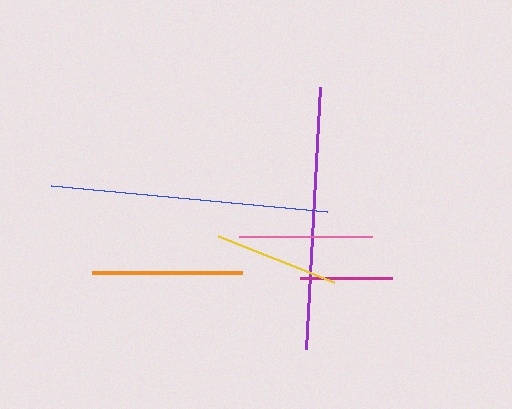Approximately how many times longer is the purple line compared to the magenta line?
The purple line is approximately 2.8 times the length of the magenta line.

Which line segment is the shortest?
The magenta line is the shortest at approximately 92 pixels.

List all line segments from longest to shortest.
From longest to shortest: blue, purple, orange, pink, yellow, magenta.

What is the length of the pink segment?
The pink segment is approximately 133 pixels long.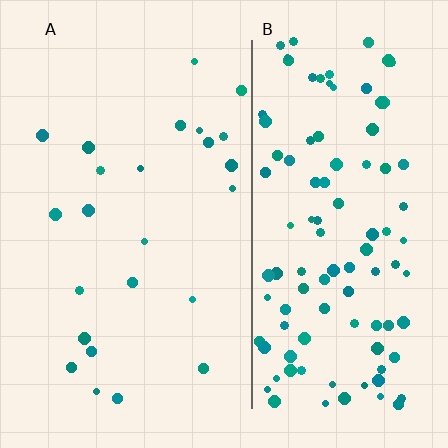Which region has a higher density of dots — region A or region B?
B (the right).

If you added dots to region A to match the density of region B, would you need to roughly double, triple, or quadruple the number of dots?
Approximately quadruple.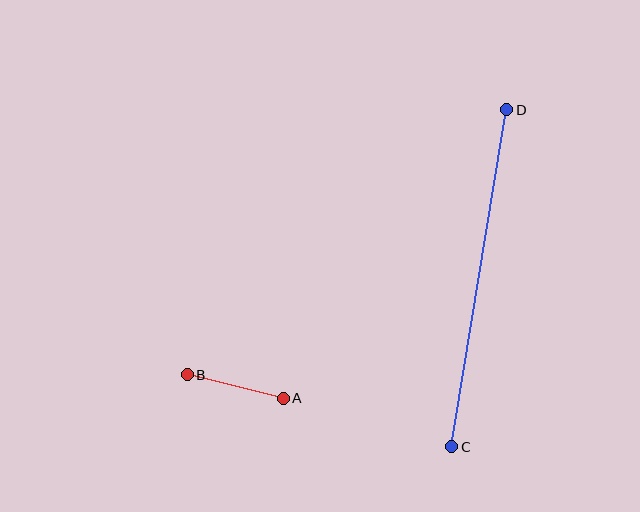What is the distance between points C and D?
The distance is approximately 341 pixels.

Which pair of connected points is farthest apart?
Points C and D are farthest apart.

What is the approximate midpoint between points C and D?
The midpoint is at approximately (479, 278) pixels.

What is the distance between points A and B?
The distance is approximately 99 pixels.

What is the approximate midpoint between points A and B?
The midpoint is at approximately (235, 386) pixels.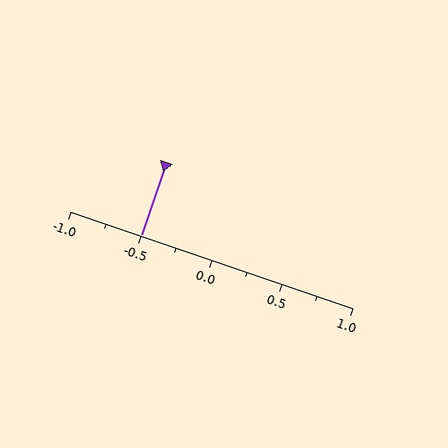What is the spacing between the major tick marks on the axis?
The major ticks are spaced 0.5 apart.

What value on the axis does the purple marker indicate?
The marker indicates approximately -0.5.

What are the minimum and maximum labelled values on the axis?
The axis runs from -1.0 to 1.0.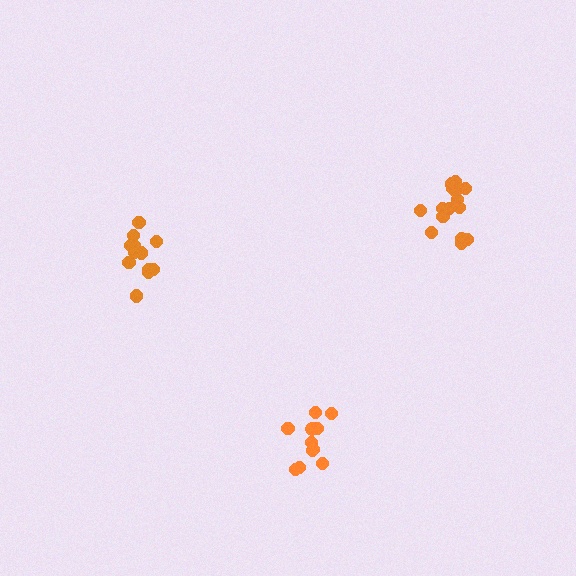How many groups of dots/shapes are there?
There are 3 groups.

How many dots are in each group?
Group 1: 11 dots, Group 2: 15 dots, Group 3: 12 dots (38 total).